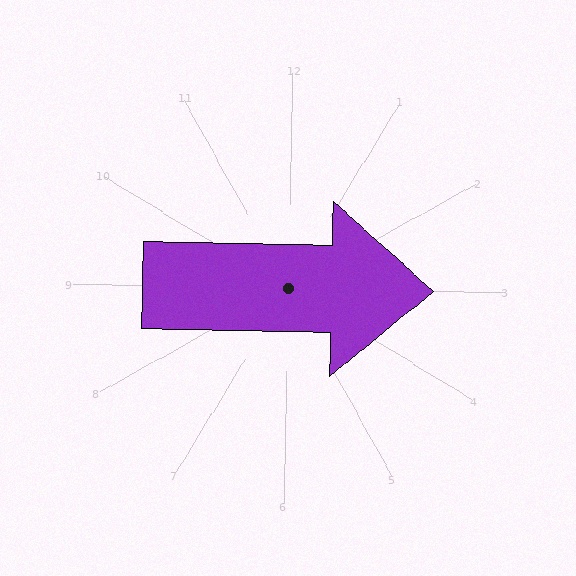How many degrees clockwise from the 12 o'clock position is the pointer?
Approximately 90 degrees.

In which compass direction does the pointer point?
East.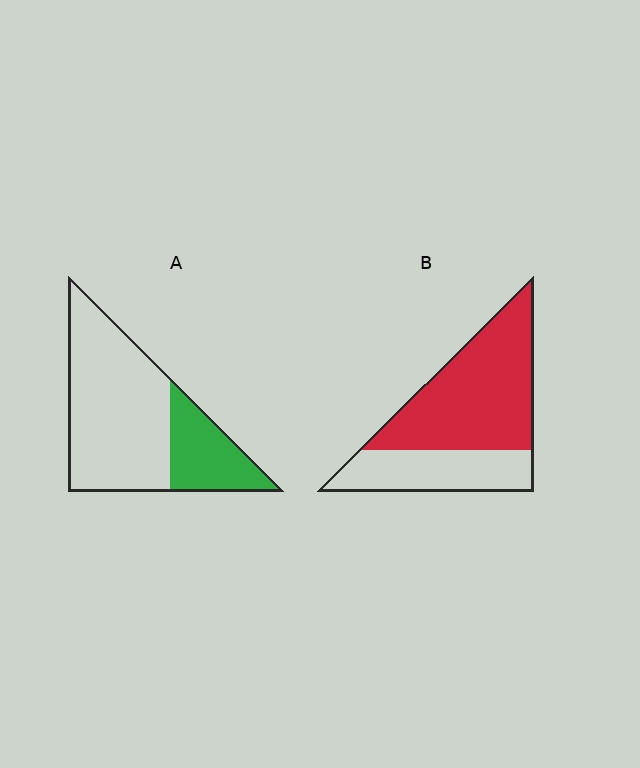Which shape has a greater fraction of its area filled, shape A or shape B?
Shape B.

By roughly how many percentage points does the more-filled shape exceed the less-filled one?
By roughly 35 percentage points (B over A).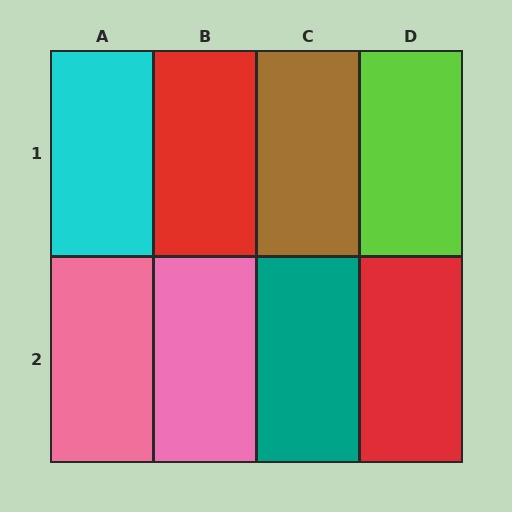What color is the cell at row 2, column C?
Teal.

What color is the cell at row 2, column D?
Red.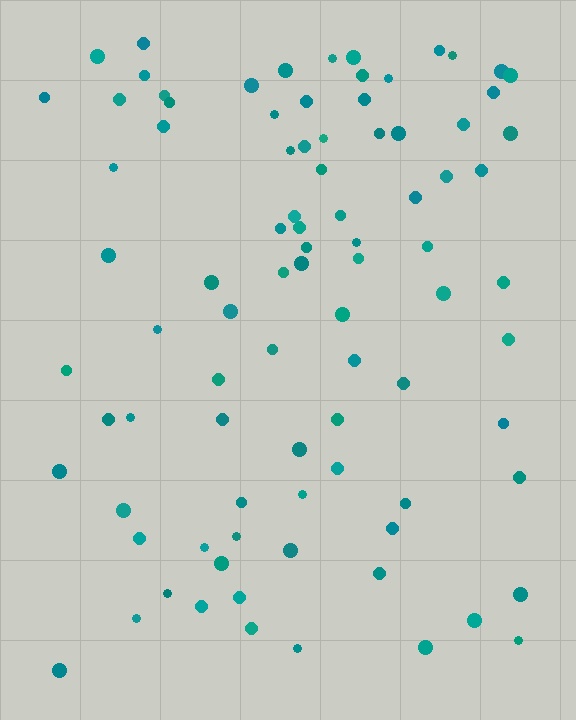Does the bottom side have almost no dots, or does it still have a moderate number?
Still a moderate number, just noticeably fewer than the top.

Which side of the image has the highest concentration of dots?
The top.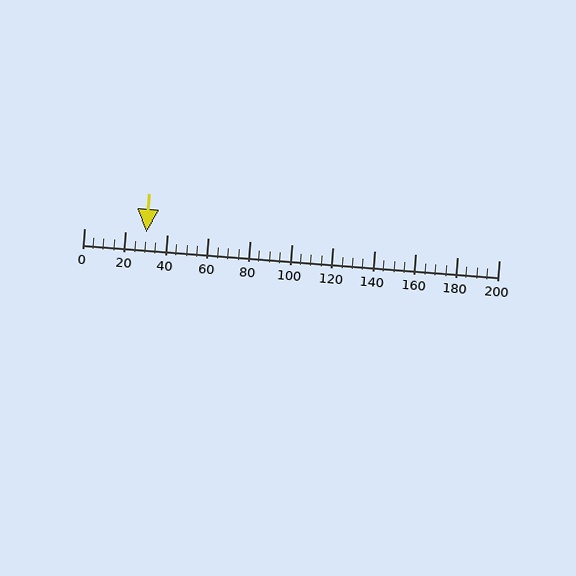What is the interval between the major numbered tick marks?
The major tick marks are spaced 20 units apart.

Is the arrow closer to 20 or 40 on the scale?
The arrow is closer to 40.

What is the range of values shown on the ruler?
The ruler shows values from 0 to 200.